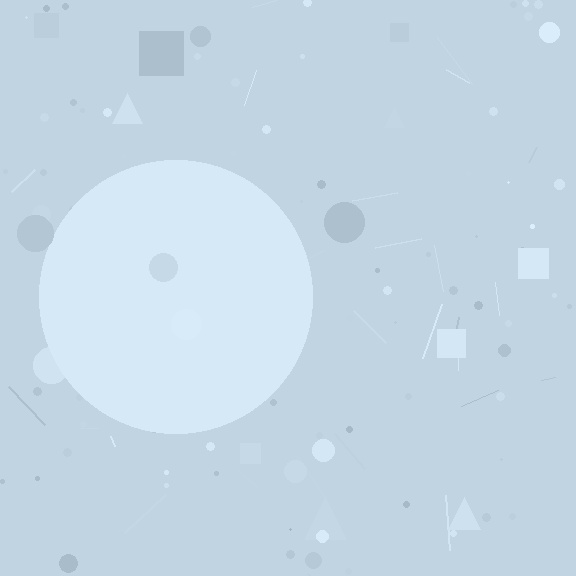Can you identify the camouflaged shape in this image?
The camouflaged shape is a circle.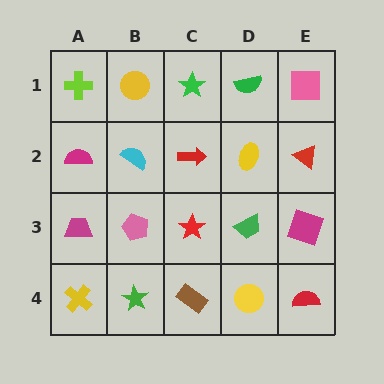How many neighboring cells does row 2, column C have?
4.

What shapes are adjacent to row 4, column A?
A magenta trapezoid (row 3, column A), a green star (row 4, column B).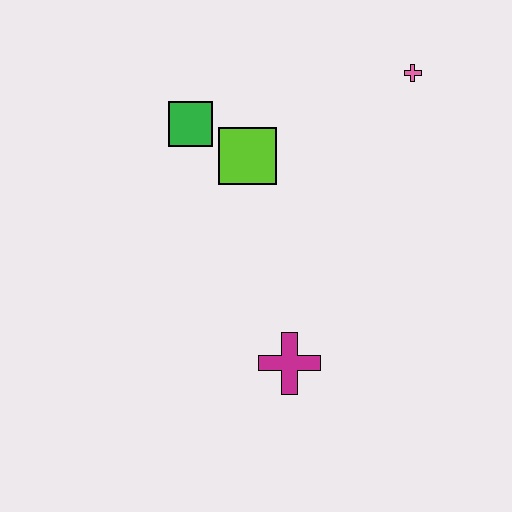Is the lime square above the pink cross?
No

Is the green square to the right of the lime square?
No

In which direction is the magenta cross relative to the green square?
The magenta cross is below the green square.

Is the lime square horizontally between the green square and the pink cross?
Yes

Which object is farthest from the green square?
The magenta cross is farthest from the green square.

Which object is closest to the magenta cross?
The lime square is closest to the magenta cross.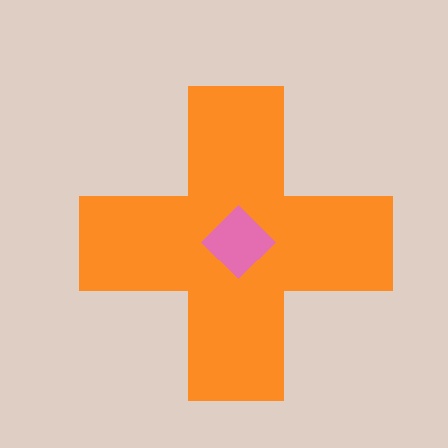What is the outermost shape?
The orange cross.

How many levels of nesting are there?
2.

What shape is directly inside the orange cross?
The pink diamond.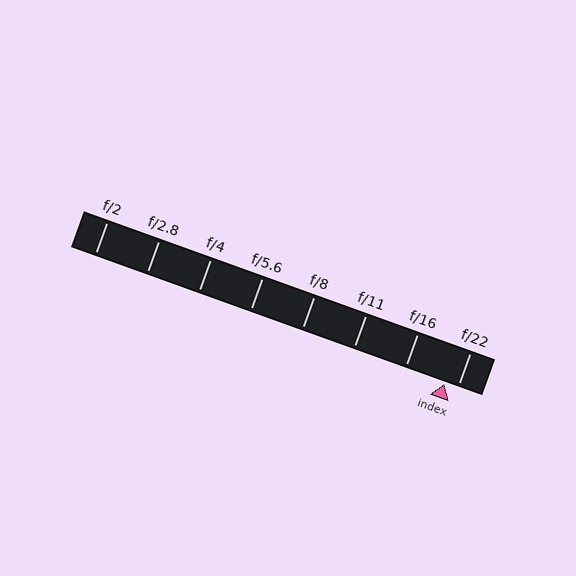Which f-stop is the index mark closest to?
The index mark is closest to f/22.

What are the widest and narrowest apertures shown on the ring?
The widest aperture shown is f/2 and the narrowest is f/22.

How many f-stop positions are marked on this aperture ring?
There are 8 f-stop positions marked.